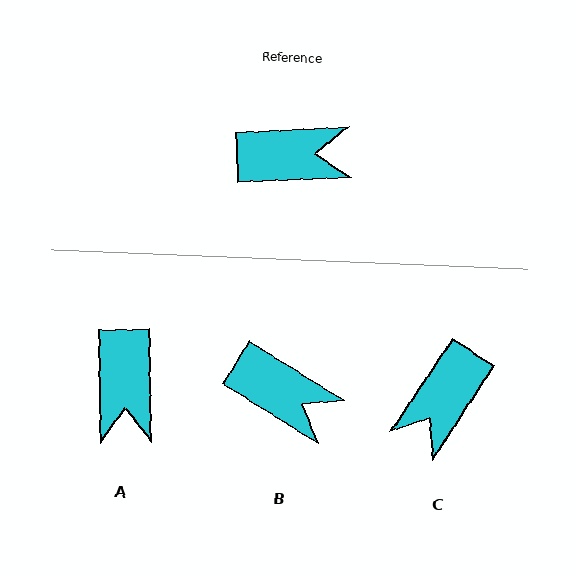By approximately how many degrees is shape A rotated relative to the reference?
Approximately 92 degrees clockwise.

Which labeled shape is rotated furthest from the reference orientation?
C, about 126 degrees away.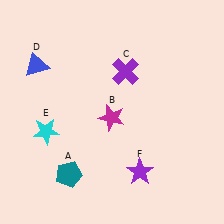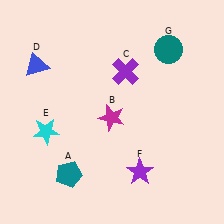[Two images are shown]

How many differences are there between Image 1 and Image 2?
There is 1 difference between the two images.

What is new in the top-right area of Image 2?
A teal circle (G) was added in the top-right area of Image 2.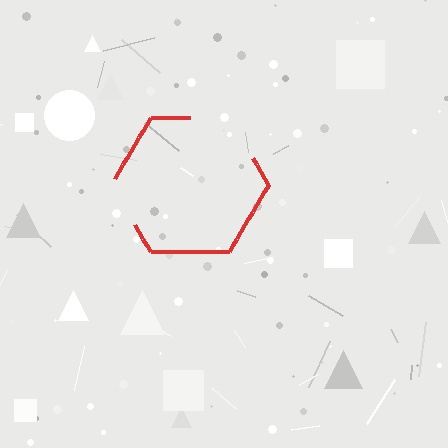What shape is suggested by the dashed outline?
The dashed outline suggests a hexagon.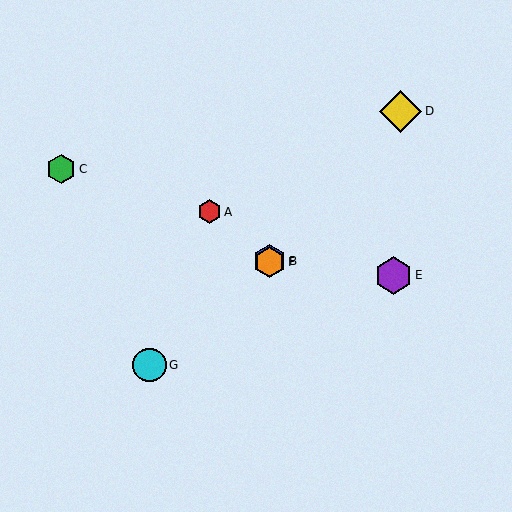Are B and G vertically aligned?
No, B is at x≈270 and G is at x≈150.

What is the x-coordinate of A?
Object A is at x≈209.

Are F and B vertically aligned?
Yes, both are at x≈270.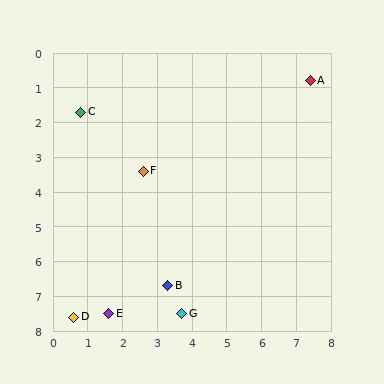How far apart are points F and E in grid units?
Points F and E are about 4.2 grid units apart.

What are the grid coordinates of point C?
Point C is at approximately (0.8, 1.7).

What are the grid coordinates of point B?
Point B is at approximately (3.3, 6.7).